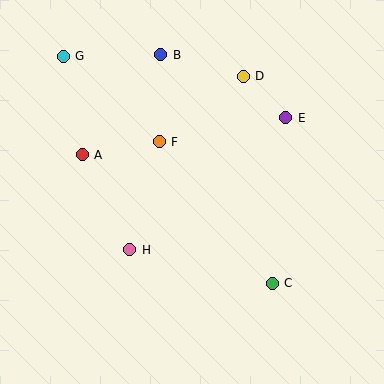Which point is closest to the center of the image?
Point F at (159, 142) is closest to the center.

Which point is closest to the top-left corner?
Point G is closest to the top-left corner.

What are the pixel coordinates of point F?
Point F is at (159, 142).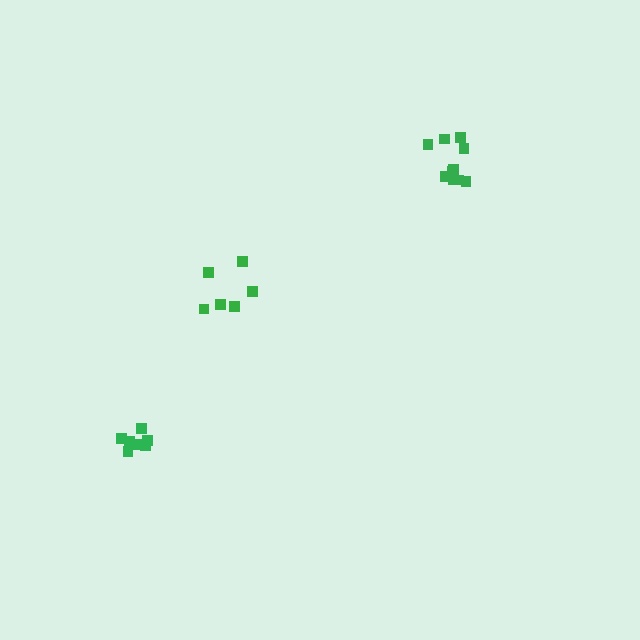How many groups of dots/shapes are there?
There are 3 groups.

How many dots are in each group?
Group 1: 10 dots, Group 2: 7 dots, Group 3: 6 dots (23 total).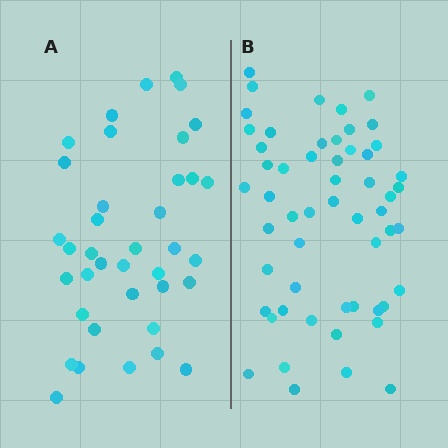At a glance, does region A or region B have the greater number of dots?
Region B (the right region) has more dots.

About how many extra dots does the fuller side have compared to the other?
Region B has approximately 15 more dots than region A.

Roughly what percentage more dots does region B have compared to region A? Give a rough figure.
About 45% more.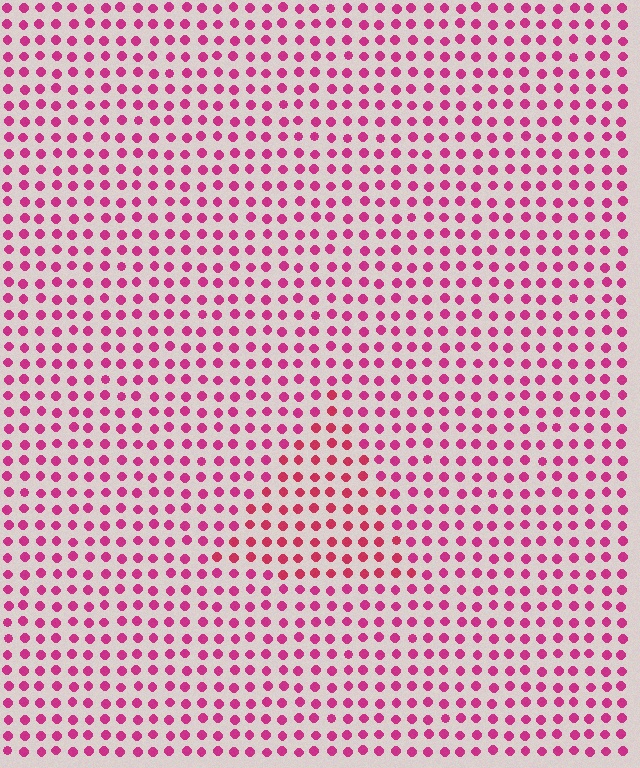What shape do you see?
I see a triangle.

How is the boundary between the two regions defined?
The boundary is defined purely by a slight shift in hue (about 18 degrees). Spacing, size, and orientation are identical on both sides.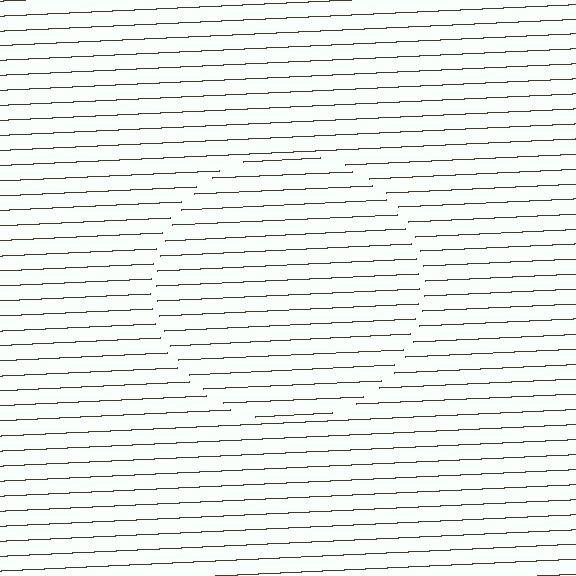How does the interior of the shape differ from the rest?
The interior of the shape contains the same grating, shifted by half a period — the contour is defined by the phase discontinuity where line-ends from the inner and outer gratings abut.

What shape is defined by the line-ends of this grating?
An illusory circle. The interior of the shape contains the same grating, shifted by half a period — the contour is defined by the phase discontinuity where line-ends from the inner and outer gratings abut.